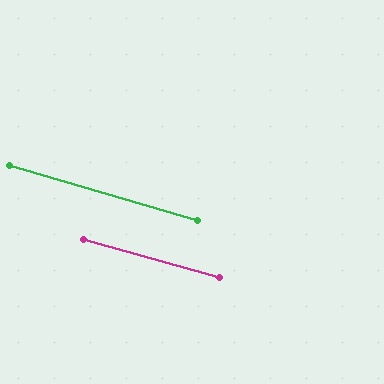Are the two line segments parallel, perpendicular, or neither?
Parallel — their directions differ by only 0.8°.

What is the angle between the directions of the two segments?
Approximately 1 degree.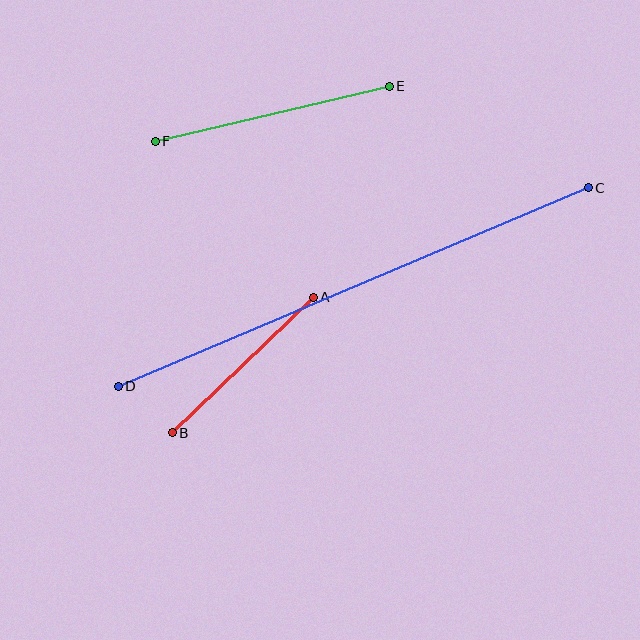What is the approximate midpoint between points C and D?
The midpoint is at approximately (353, 287) pixels.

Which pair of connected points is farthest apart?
Points C and D are farthest apart.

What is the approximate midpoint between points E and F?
The midpoint is at approximately (272, 114) pixels.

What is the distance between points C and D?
The distance is approximately 510 pixels.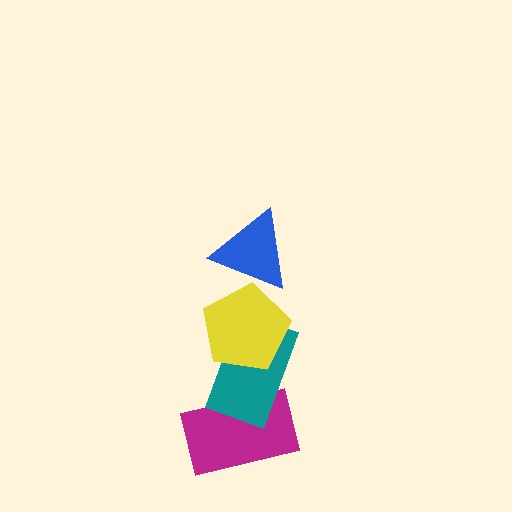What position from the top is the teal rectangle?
The teal rectangle is 3rd from the top.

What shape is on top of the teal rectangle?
The yellow pentagon is on top of the teal rectangle.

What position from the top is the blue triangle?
The blue triangle is 1st from the top.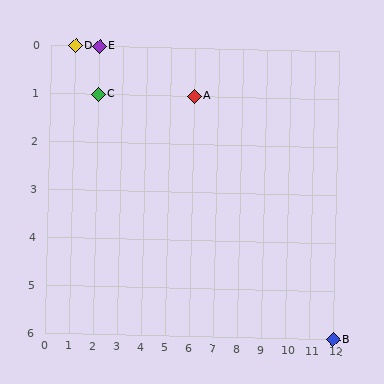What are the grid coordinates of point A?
Point A is at grid coordinates (6, 1).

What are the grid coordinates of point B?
Point B is at grid coordinates (12, 6).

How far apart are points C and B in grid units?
Points C and B are 10 columns and 5 rows apart (about 11.2 grid units diagonally).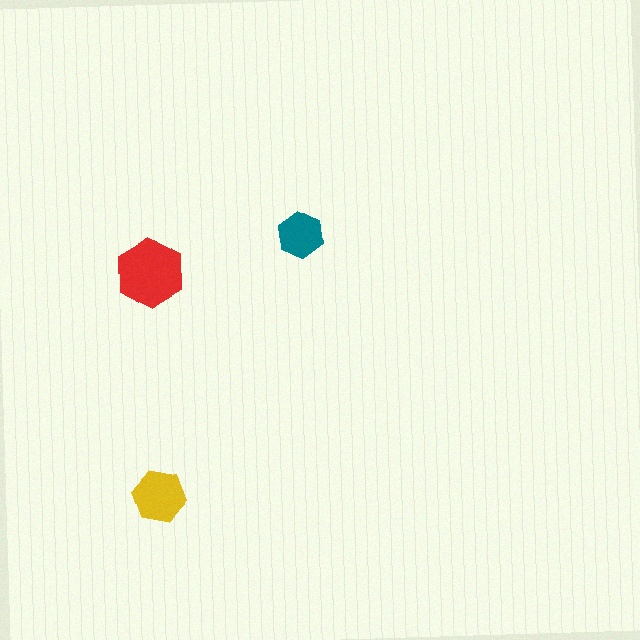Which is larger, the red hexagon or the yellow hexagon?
The red one.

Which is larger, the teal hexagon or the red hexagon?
The red one.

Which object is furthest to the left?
The red hexagon is leftmost.